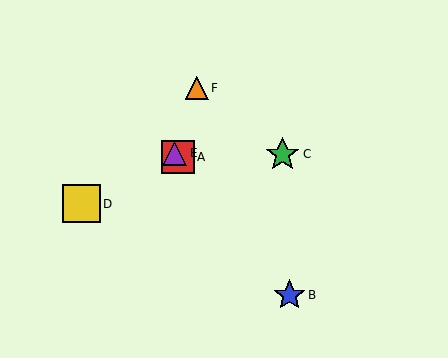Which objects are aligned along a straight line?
Objects A, B, E are aligned along a straight line.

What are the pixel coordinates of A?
Object A is at (178, 157).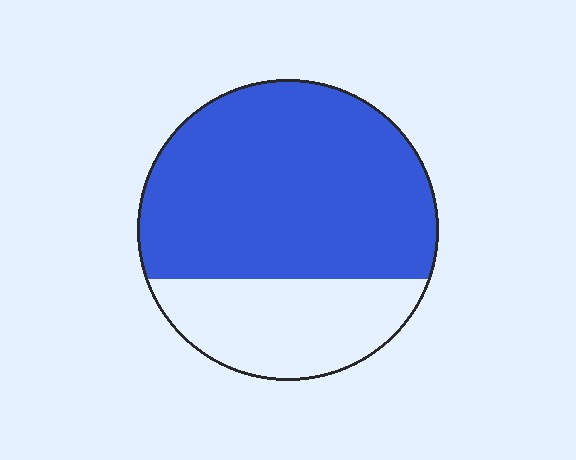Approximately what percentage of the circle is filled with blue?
Approximately 70%.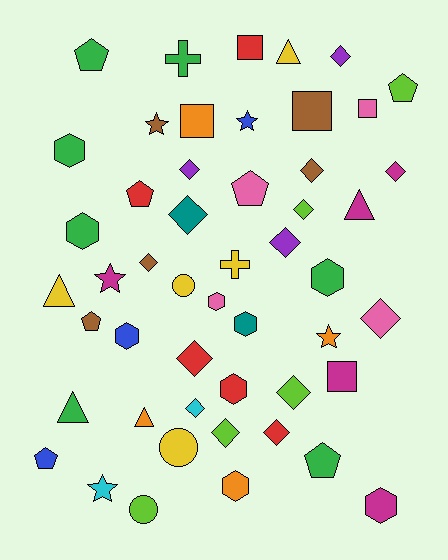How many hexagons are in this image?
There are 9 hexagons.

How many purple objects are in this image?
There are 3 purple objects.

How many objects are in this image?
There are 50 objects.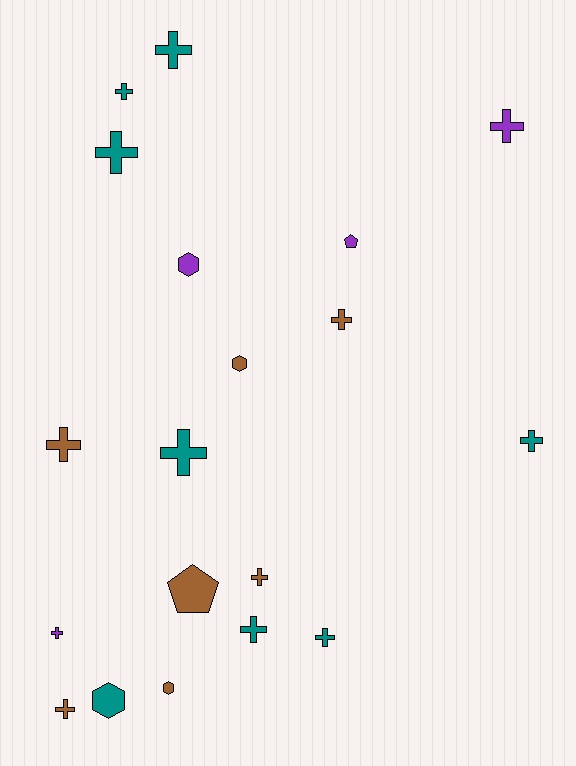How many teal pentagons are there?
There are no teal pentagons.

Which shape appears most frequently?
Cross, with 13 objects.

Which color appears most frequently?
Teal, with 8 objects.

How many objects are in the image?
There are 19 objects.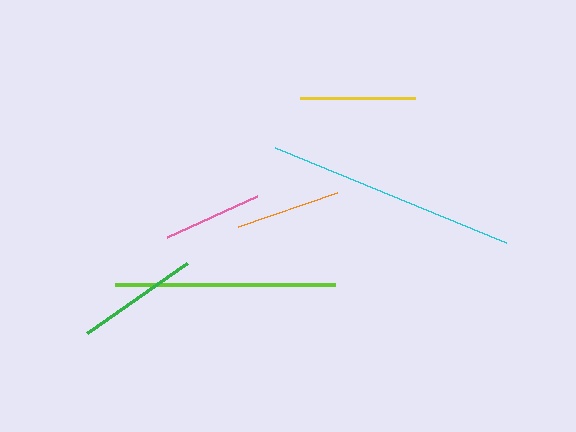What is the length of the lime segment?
The lime segment is approximately 220 pixels long.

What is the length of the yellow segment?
The yellow segment is approximately 115 pixels long.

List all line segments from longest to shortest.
From longest to shortest: cyan, lime, green, yellow, orange, pink.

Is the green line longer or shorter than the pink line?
The green line is longer than the pink line.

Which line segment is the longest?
The cyan line is the longest at approximately 250 pixels.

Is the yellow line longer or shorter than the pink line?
The yellow line is longer than the pink line.